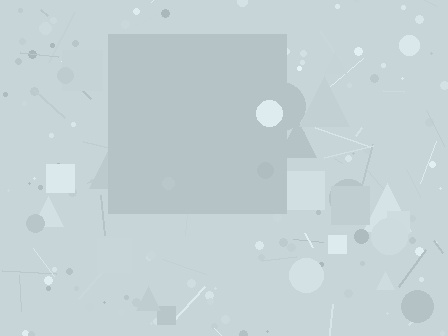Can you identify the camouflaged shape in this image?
The camouflaged shape is a square.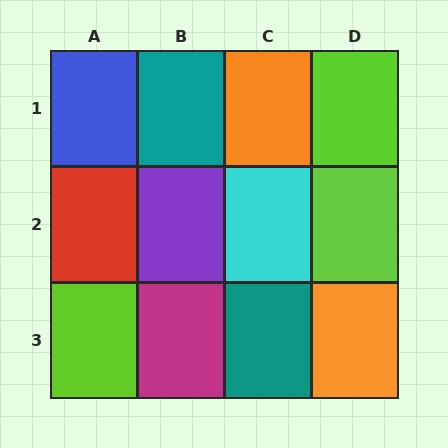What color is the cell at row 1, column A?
Blue.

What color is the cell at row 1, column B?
Teal.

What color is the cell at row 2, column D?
Lime.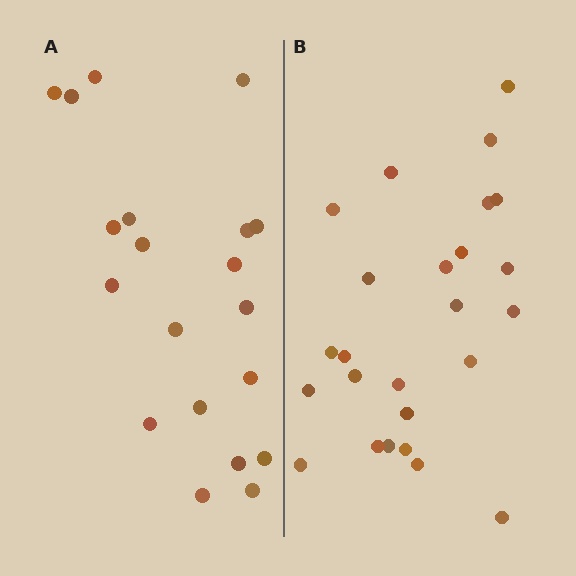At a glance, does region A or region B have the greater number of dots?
Region B (the right region) has more dots.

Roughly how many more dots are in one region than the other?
Region B has about 5 more dots than region A.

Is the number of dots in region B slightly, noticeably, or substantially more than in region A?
Region B has noticeably more, but not dramatically so. The ratio is roughly 1.2 to 1.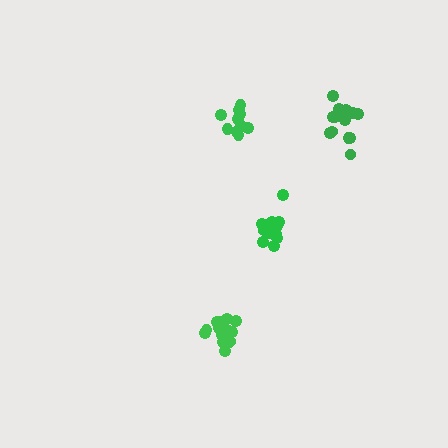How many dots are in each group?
Group 1: 14 dots, Group 2: 15 dots, Group 3: 10 dots, Group 4: 13 dots (52 total).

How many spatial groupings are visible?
There are 4 spatial groupings.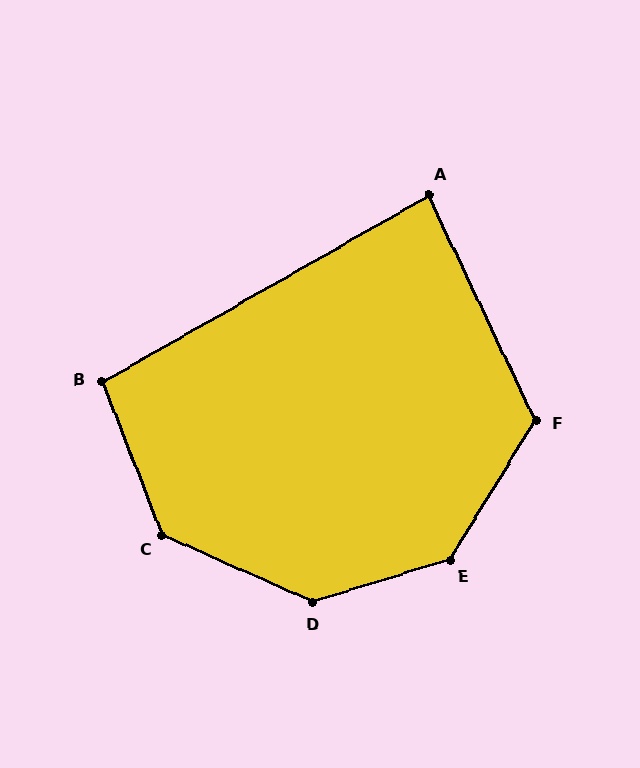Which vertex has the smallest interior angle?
A, at approximately 86 degrees.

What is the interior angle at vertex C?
Approximately 136 degrees (obtuse).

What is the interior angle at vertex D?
Approximately 139 degrees (obtuse).